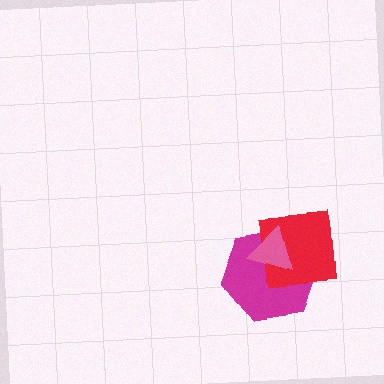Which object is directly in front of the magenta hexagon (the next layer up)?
The red square is directly in front of the magenta hexagon.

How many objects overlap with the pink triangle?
2 objects overlap with the pink triangle.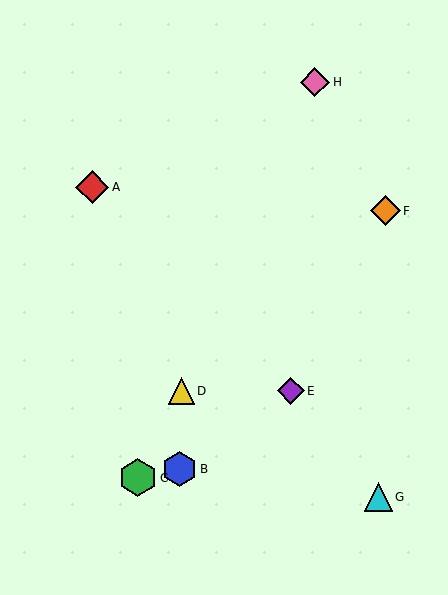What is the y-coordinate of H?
Object H is at y≈82.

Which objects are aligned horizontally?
Objects D, E are aligned horizontally.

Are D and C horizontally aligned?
No, D is at y≈391 and C is at y≈478.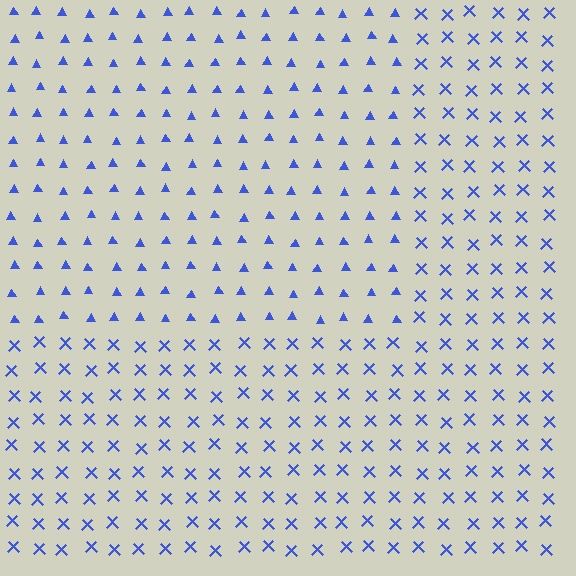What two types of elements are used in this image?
The image uses triangles inside the rectangle region and X marks outside it.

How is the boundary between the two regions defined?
The boundary is defined by a change in element shape: triangles inside vs. X marks outside. All elements share the same color and spacing.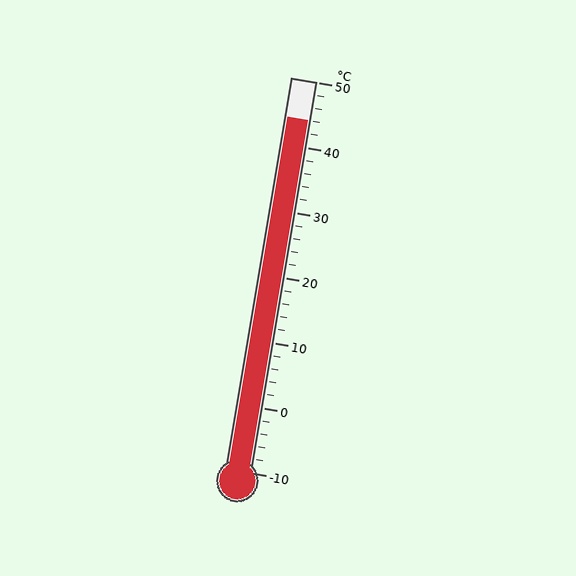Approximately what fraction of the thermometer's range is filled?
The thermometer is filled to approximately 90% of its range.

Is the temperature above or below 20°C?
The temperature is above 20°C.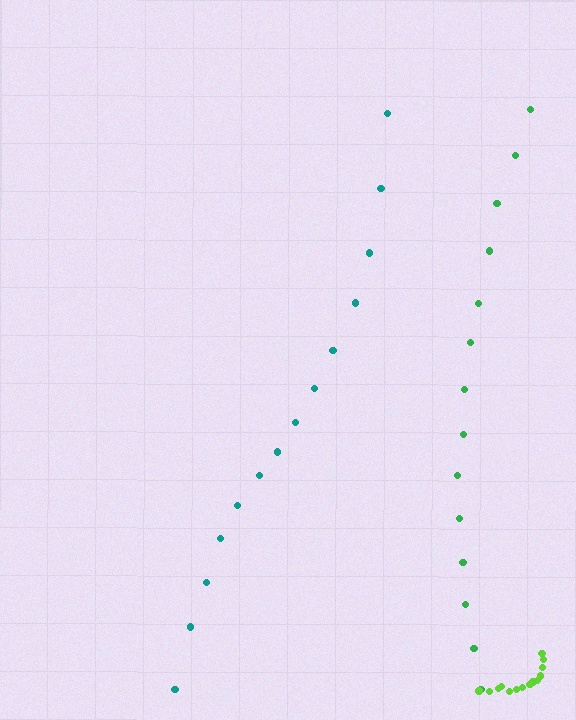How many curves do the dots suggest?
There are 3 distinct paths.